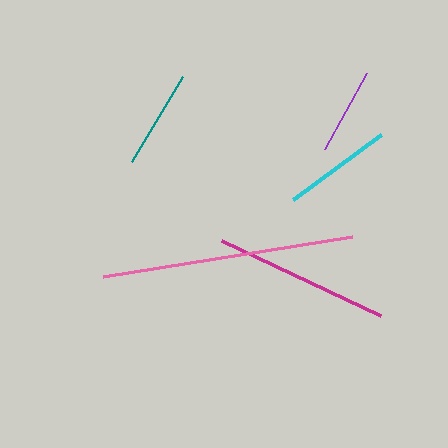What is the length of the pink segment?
The pink segment is approximately 252 pixels long.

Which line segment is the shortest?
The purple line is the shortest at approximately 87 pixels.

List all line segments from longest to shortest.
From longest to shortest: pink, magenta, cyan, teal, purple.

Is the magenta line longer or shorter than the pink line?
The pink line is longer than the magenta line.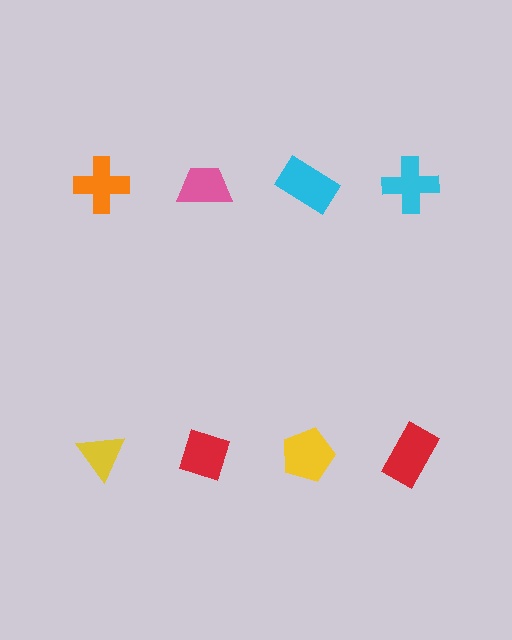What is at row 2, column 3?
A yellow pentagon.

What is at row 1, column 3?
A cyan rectangle.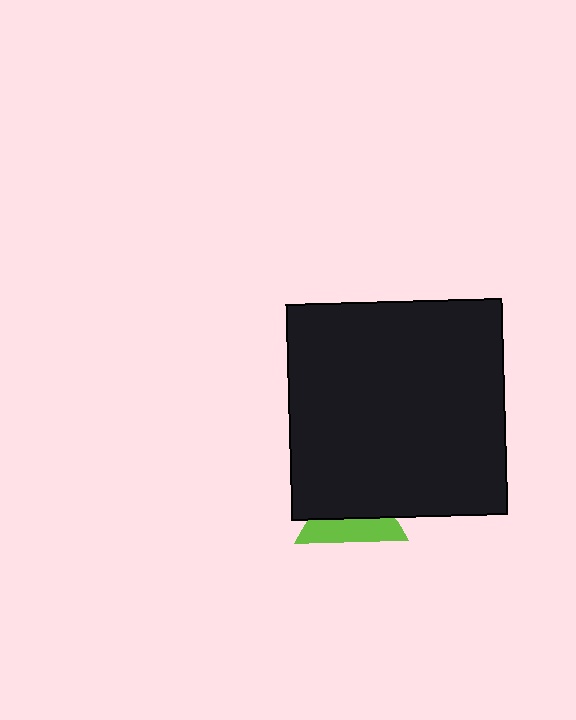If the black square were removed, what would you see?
You would see the complete lime triangle.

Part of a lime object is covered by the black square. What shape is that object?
It is a triangle.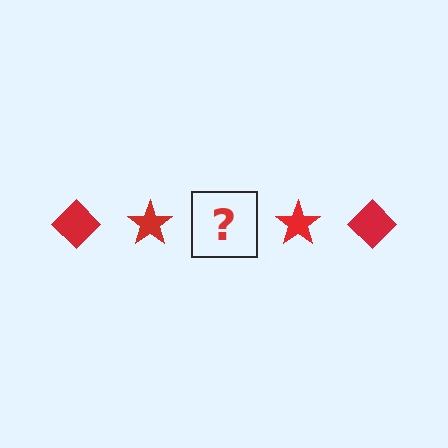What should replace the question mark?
The question mark should be replaced with a red diamond.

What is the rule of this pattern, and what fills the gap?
The rule is that the pattern cycles through diamond, star shapes in red. The gap should be filled with a red diamond.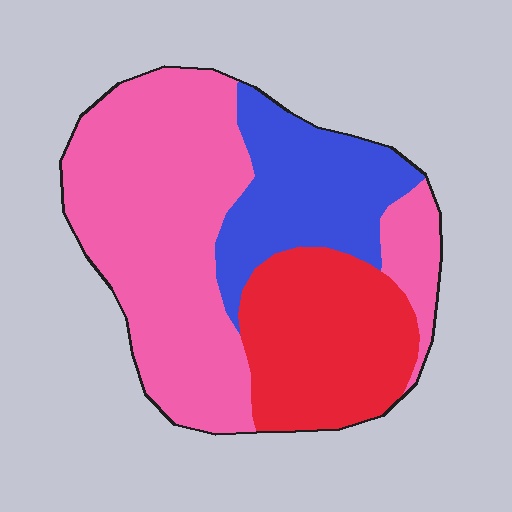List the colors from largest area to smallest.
From largest to smallest: pink, red, blue.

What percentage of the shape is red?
Red covers roughly 25% of the shape.